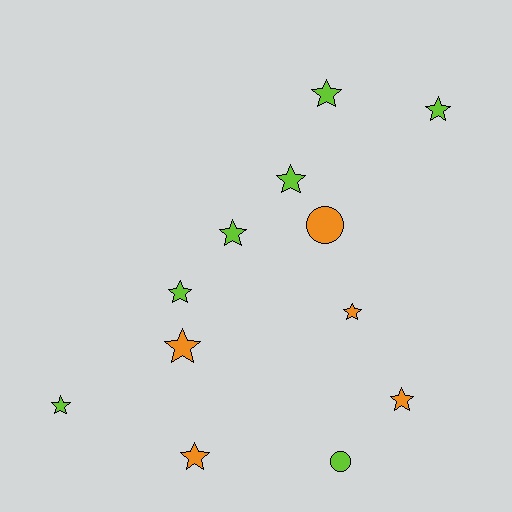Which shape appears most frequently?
Star, with 10 objects.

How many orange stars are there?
There are 4 orange stars.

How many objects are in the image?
There are 12 objects.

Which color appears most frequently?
Lime, with 7 objects.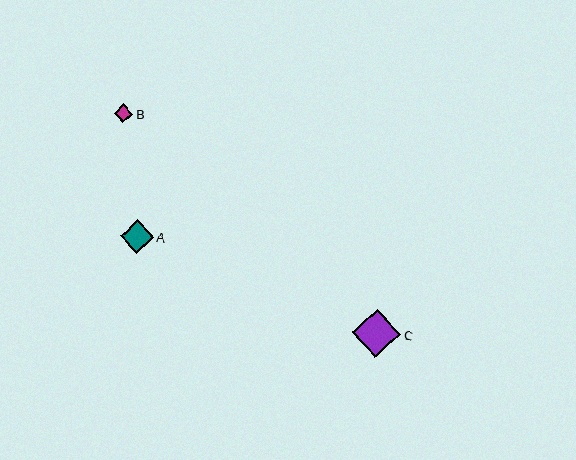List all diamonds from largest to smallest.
From largest to smallest: C, A, B.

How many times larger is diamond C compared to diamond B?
Diamond C is approximately 2.5 times the size of diamond B.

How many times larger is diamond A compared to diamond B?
Diamond A is approximately 1.8 times the size of diamond B.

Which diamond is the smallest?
Diamond B is the smallest with a size of approximately 19 pixels.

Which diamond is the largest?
Diamond C is the largest with a size of approximately 48 pixels.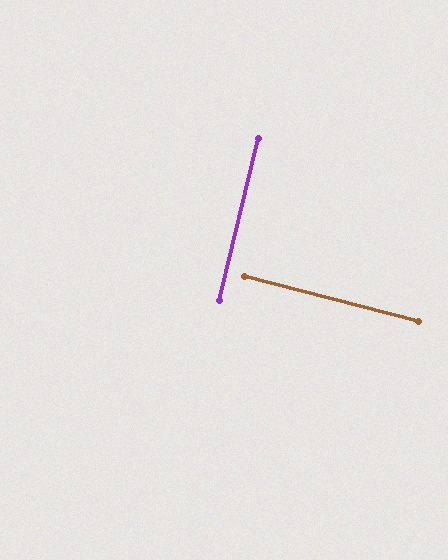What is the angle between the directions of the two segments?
Approximately 89 degrees.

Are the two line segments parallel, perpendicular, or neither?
Perpendicular — they meet at approximately 89°.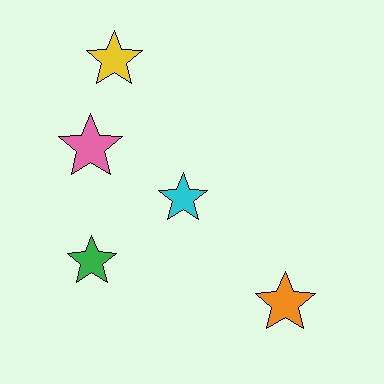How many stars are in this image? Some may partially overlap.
There are 5 stars.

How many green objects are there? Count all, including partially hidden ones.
There is 1 green object.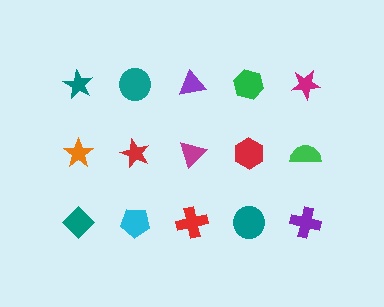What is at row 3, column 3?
A red cross.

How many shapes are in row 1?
5 shapes.